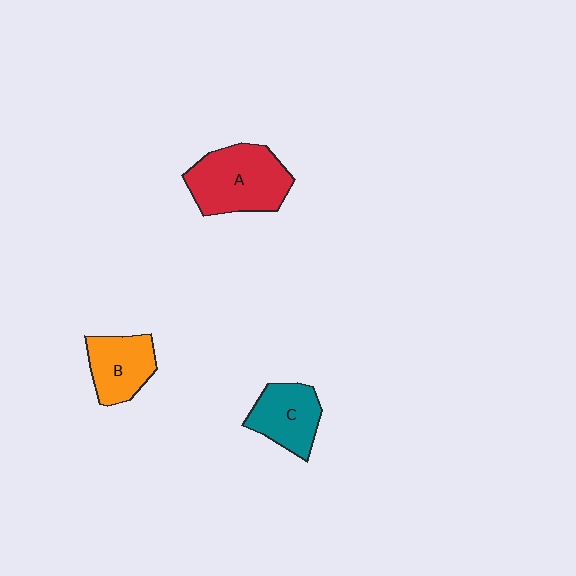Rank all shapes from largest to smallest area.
From largest to smallest: A (red), C (teal), B (orange).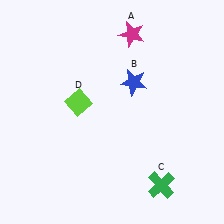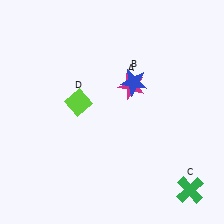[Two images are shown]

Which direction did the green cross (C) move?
The green cross (C) moved right.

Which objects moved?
The objects that moved are: the magenta star (A), the green cross (C).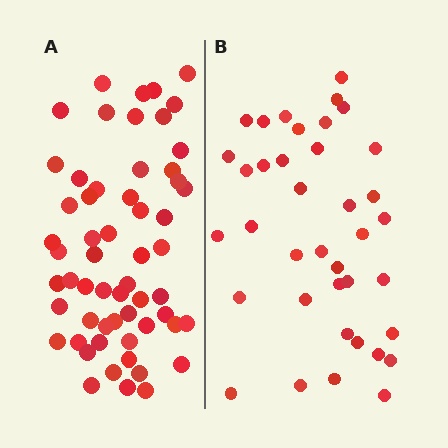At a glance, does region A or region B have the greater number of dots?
Region A (the left region) has more dots.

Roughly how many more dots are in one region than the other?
Region A has approximately 20 more dots than region B.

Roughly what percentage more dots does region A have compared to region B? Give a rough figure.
About 55% more.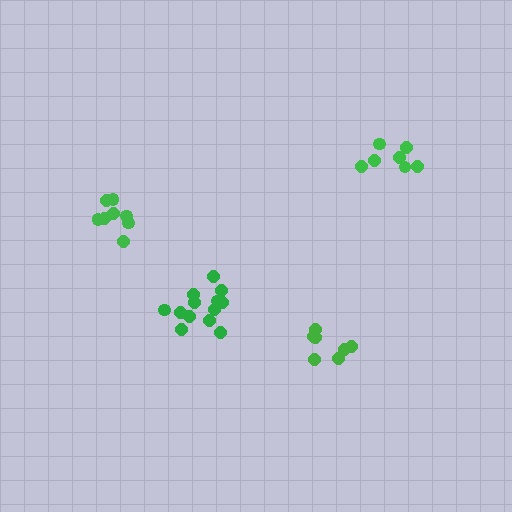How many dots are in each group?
Group 1: 13 dots, Group 2: 8 dots, Group 3: 7 dots, Group 4: 7 dots (35 total).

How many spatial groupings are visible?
There are 4 spatial groupings.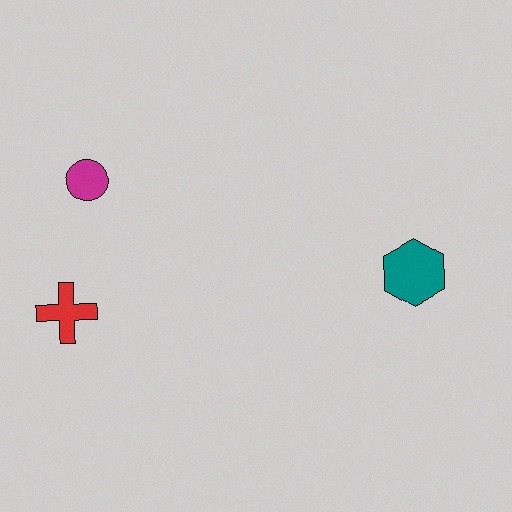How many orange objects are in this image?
There are no orange objects.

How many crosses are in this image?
There is 1 cross.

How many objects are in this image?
There are 3 objects.